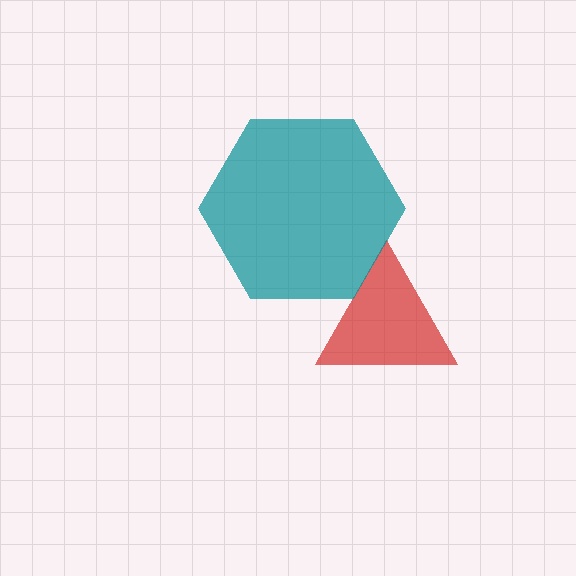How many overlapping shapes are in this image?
There are 2 overlapping shapes in the image.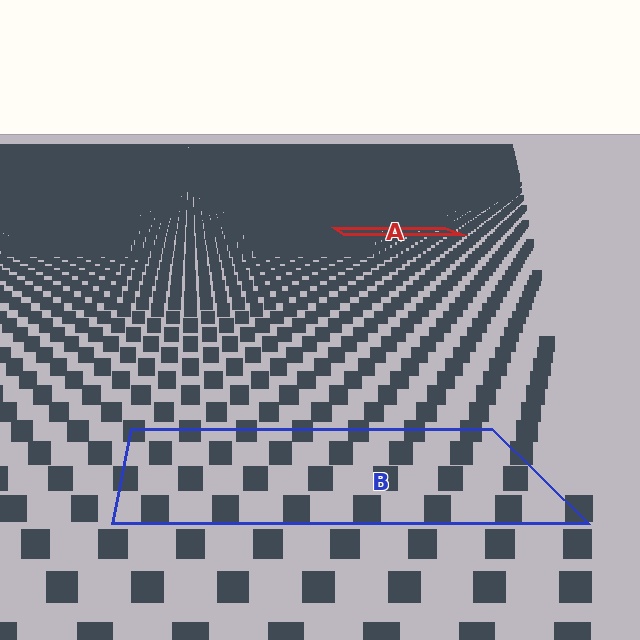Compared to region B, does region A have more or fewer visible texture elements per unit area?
Region A has more texture elements per unit area — they are packed more densely because it is farther away.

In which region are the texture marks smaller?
The texture marks are smaller in region A, because it is farther away.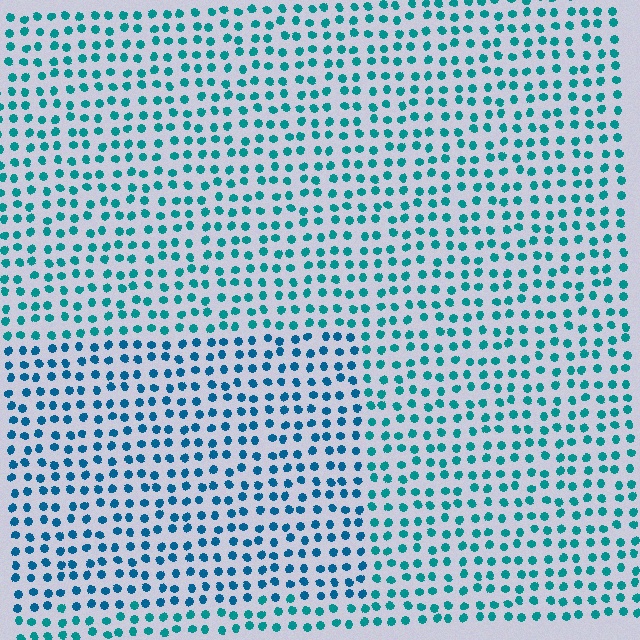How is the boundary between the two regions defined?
The boundary is defined purely by a slight shift in hue (about 22 degrees). Spacing, size, and orientation are identical on both sides.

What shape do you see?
I see a rectangle.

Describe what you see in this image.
The image is filled with small teal elements in a uniform arrangement. A rectangle-shaped region is visible where the elements are tinted to a slightly different hue, forming a subtle color boundary.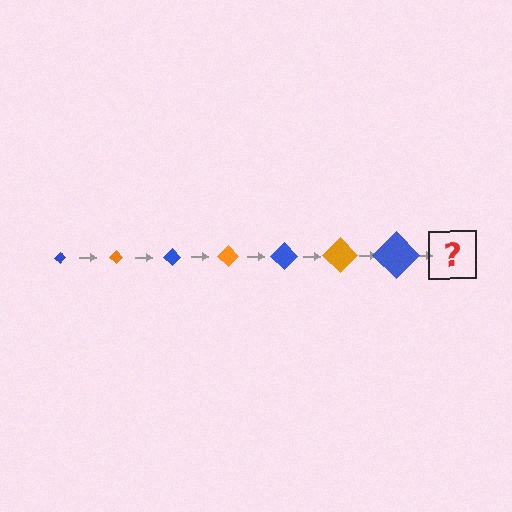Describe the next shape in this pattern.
It should be an orange diamond, larger than the previous one.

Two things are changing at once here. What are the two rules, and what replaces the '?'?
The two rules are that the diamond grows larger each step and the color cycles through blue and orange. The '?' should be an orange diamond, larger than the previous one.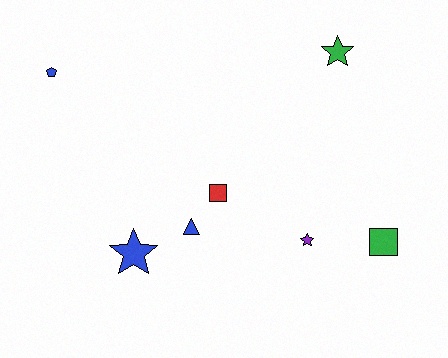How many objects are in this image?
There are 7 objects.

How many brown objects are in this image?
There are no brown objects.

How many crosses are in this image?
There are no crosses.